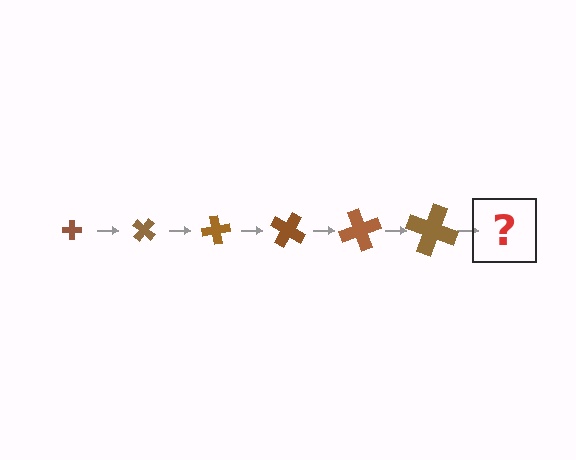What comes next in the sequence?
The next element should be a cross, larger than the previous one and rotated 240 degrees from the start.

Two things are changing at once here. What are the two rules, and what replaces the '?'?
The two rules are that the cross grows larger each step and it rotates 40 degrees each step. The '?' should be a cross, larger than the previous one and rotated 240 degrees from the start.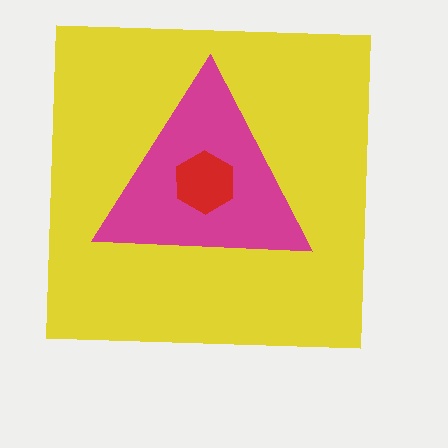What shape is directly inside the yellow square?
The magenta triangle.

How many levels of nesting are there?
3.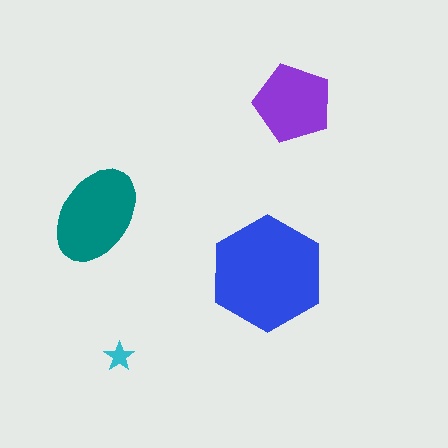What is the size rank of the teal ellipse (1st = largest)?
2nd.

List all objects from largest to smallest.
The blue hexagon, the teal ellipse, the purple pentagon, the cyan star.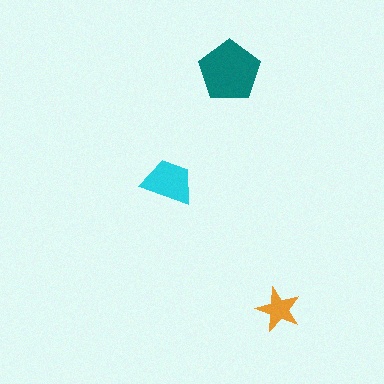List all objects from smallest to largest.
The orange star, the cyan trapezoid, the teal pentagon.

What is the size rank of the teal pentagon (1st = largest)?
1st.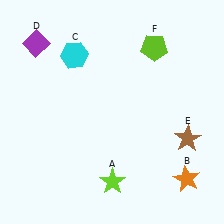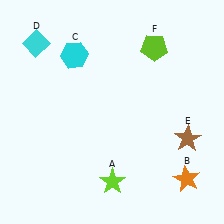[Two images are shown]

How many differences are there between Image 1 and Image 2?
There is 1 difference between the two images.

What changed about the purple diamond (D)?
In Image 1, D is purple. In Image 2, it changed to cyan.